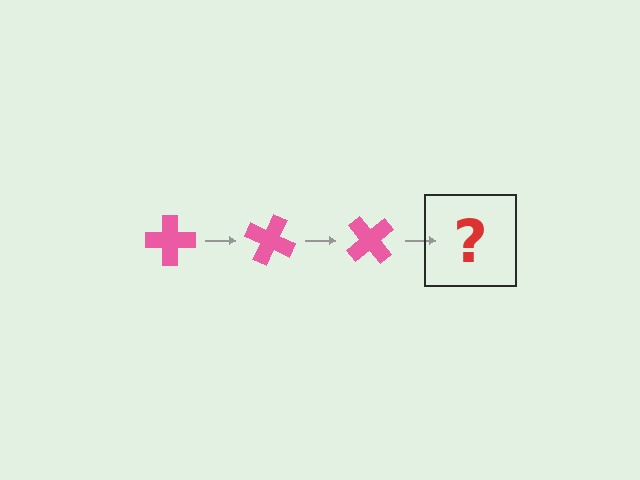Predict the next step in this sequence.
The next step is a pink cross rotated 75 degrees.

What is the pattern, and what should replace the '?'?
The pattern is that the cross rotates 25 degrees each step. The '?' should be a pink cross rotated 75 degrees.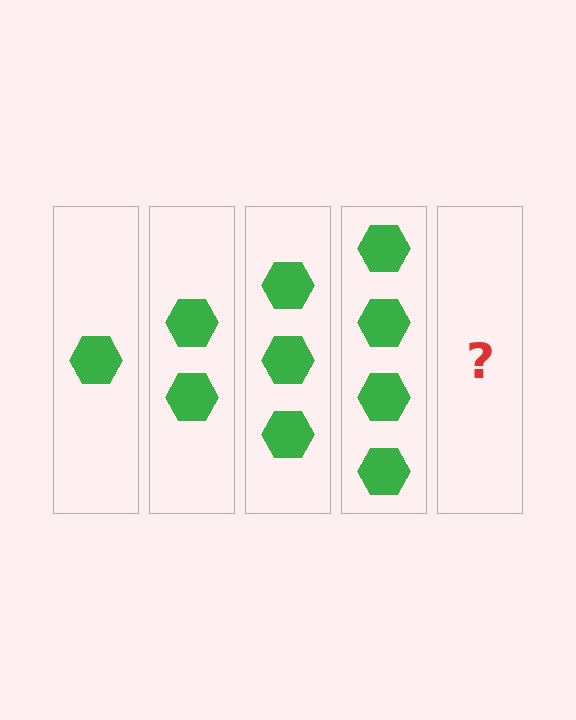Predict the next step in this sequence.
The next step is 5 hexagons.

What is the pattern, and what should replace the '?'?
The pattern is that each step adds one more hexagon. The '?' should be 5 hexagons.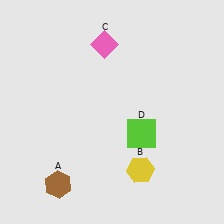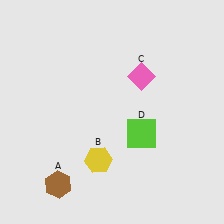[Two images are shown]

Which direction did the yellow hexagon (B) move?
The yellow hexagon (B) moved left.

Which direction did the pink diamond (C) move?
The pink diamond (C) moved right.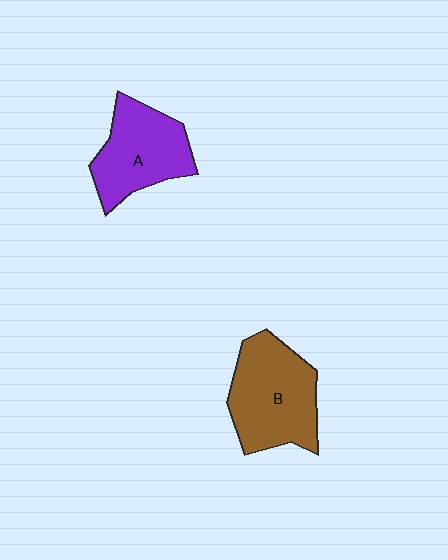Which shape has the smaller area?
Shape A (purple).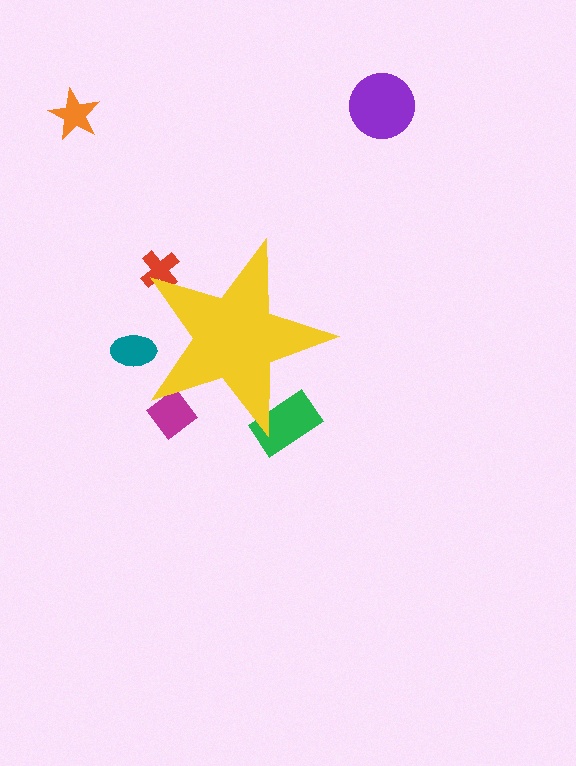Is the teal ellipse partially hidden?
Yes, the teal ellipse is partially hidden behind the yellow star.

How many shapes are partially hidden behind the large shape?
4 shapes are partially hidden.